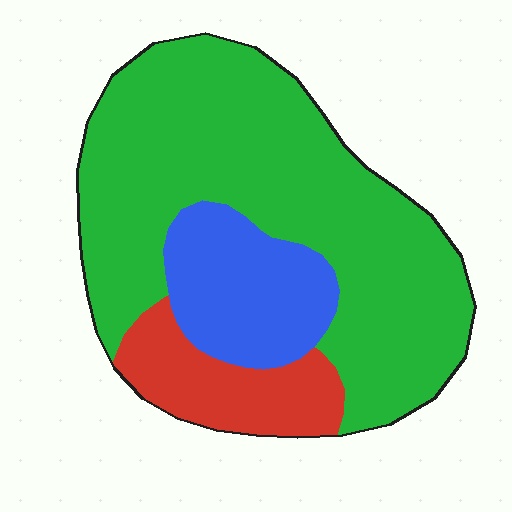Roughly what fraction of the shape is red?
Red takes up less than a sixth of the shape.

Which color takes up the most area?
Green, at roughly 65%.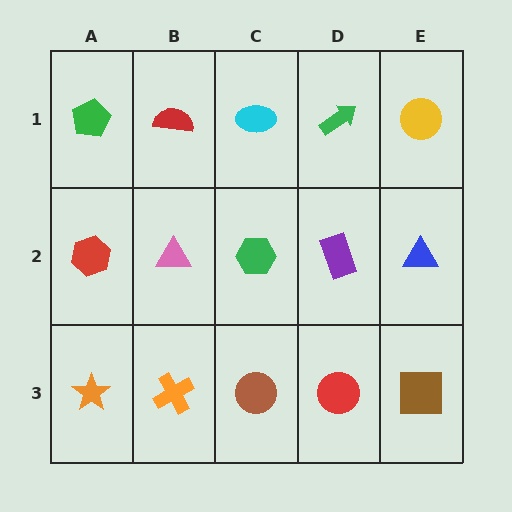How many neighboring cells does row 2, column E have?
3.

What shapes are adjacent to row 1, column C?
A green hexagon (row 2, column C), a red semicircle (row 1, column B), a green arrow (row 1, column D).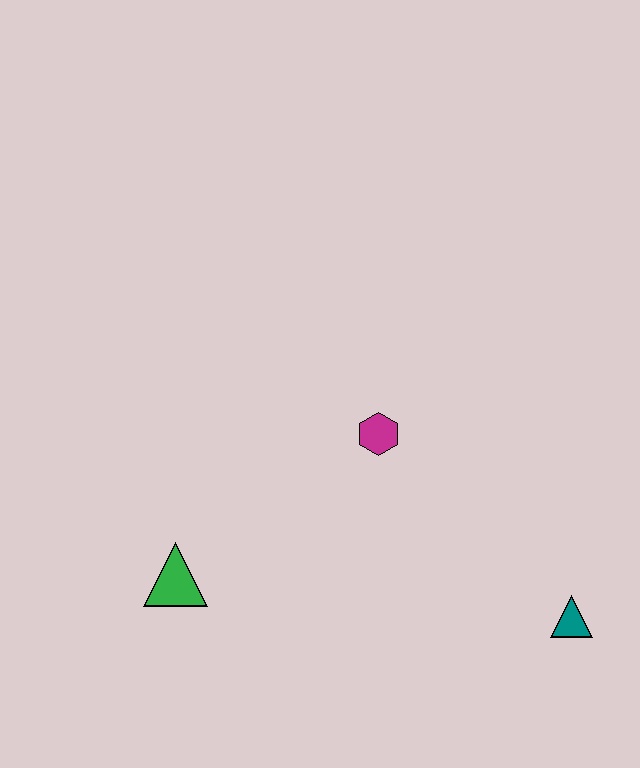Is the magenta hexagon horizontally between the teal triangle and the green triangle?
Yes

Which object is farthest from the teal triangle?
The green triangle is farthest from the teal triangle.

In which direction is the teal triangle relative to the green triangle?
The teal triangle is to the right of the green triangle.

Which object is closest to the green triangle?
The magenta hexagon is closest to the green triangle.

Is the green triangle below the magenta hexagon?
Yes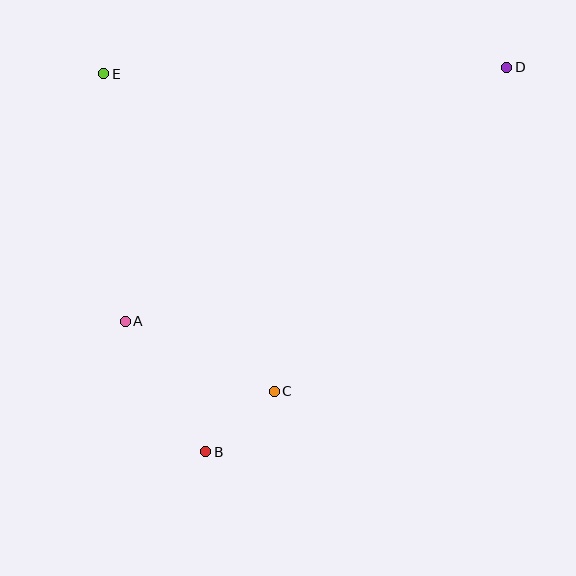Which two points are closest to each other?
Points B and C are closest to each other.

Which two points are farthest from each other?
Points B and D are farthest from each other.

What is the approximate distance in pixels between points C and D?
The distance between C and D is approximately 399 pixels.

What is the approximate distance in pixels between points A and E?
The distance between A and E is approximately 249 pixels.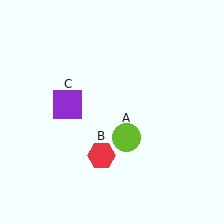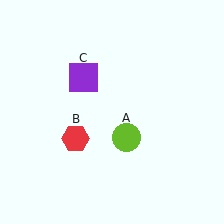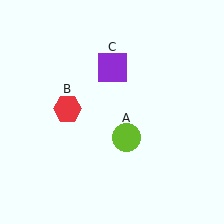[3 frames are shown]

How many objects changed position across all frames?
2 objects changed position: red hexagon (object B), purple square (object C).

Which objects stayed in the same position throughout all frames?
Lime circle (object A) remained stationary.